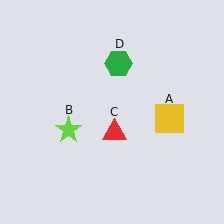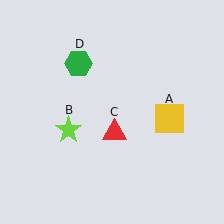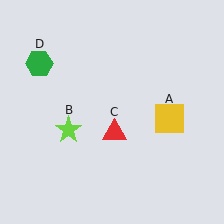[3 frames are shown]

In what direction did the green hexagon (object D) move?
The green hexagon (object D) moved left.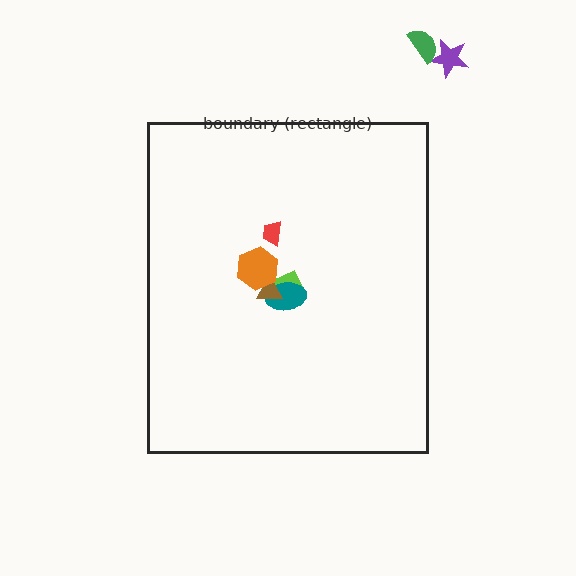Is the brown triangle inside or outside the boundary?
Inside.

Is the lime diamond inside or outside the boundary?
Inside.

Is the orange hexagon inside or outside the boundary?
Inside.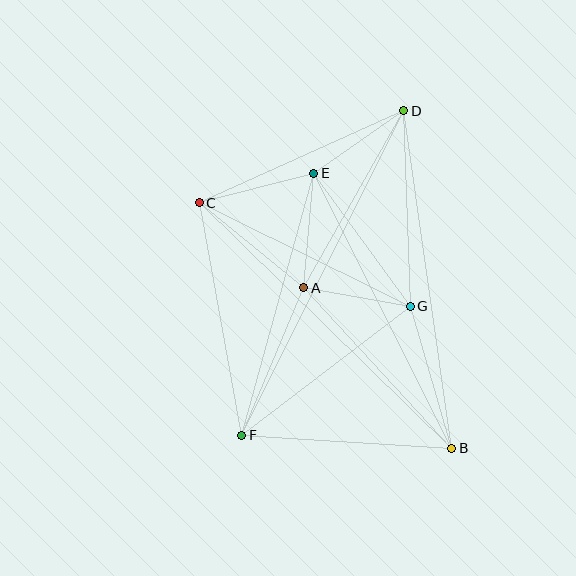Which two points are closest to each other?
Points A and G are closest to each other.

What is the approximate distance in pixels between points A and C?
The distance between A and C is approximately 135 pixels.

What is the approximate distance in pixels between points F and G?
The distance between F and G is approximately 212 pixels.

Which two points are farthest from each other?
Points D and F are farthest from each other.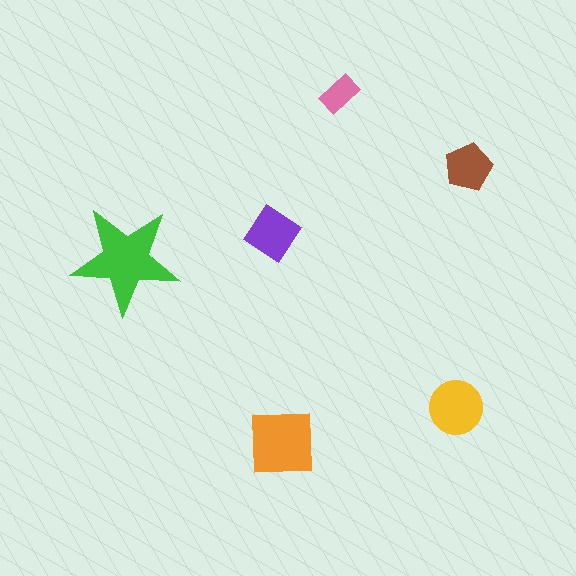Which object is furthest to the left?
The green star is leftmost.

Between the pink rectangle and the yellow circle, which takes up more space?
The yellow circle.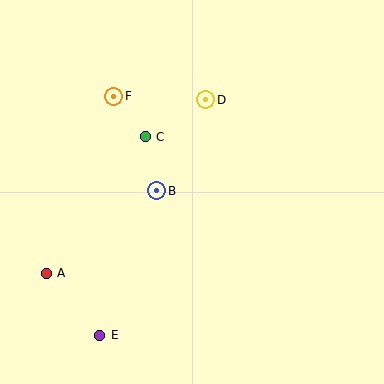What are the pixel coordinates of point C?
Point C is at (145, 137).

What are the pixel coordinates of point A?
Point A is at (46, 273).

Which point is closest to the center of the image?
Point B at (157, 191) is closest to the center.